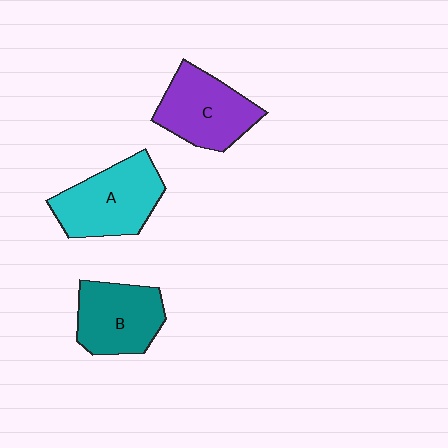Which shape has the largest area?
Shape A (cyan).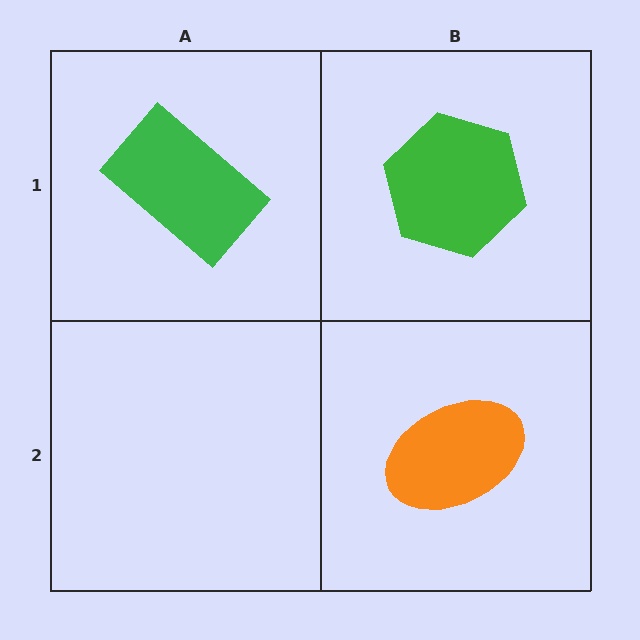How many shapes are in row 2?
1 shape.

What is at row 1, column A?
A green rectangle.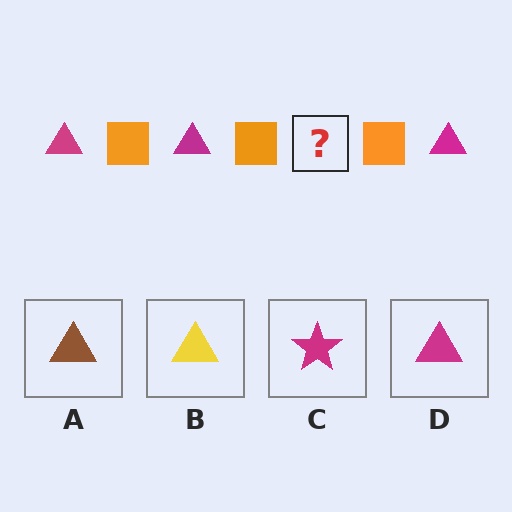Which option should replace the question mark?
Option D.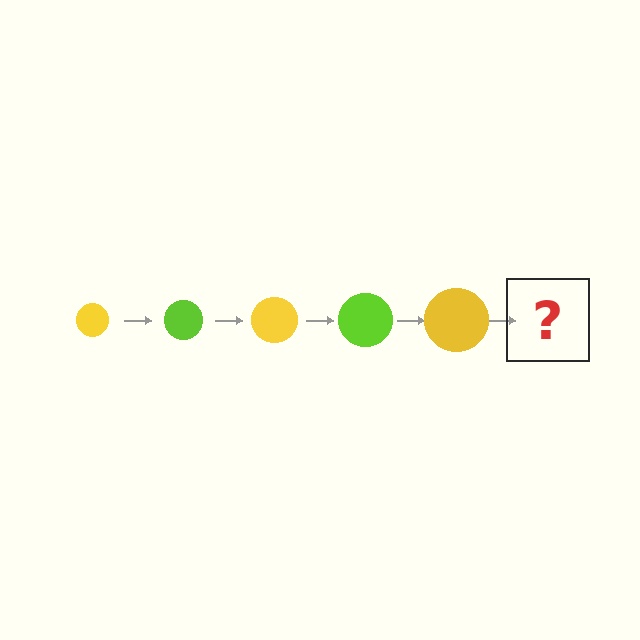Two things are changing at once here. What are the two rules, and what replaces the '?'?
The two rules are that the circle grows larger each step and the color cycles through yellow and lime. The '?' should be a lime circle, larger than the previous one.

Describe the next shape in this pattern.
It should be a lime circle, larger than the previous one.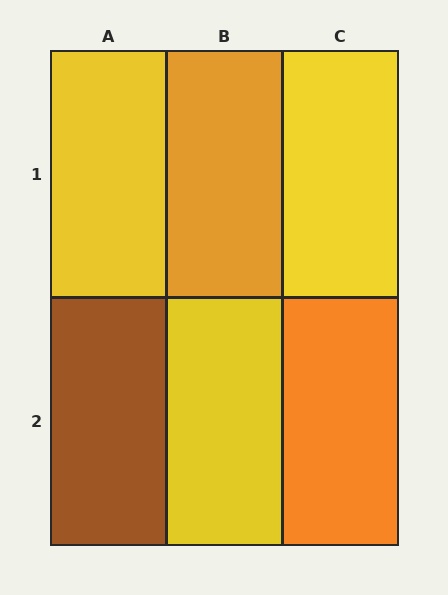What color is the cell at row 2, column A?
Brown.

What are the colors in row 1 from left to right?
Yellow, orange, yellow.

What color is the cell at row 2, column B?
Yellow.